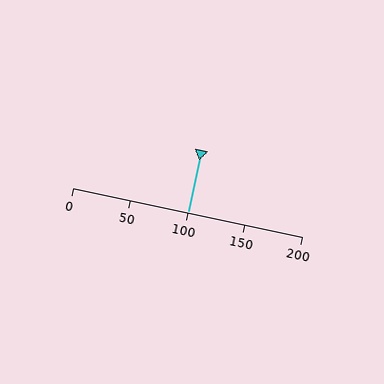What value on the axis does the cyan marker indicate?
The marker indicates approximately 100.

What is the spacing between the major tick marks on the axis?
The major ticks are spaced 50 apart.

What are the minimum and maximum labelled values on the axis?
The axis runs from 0 to 200.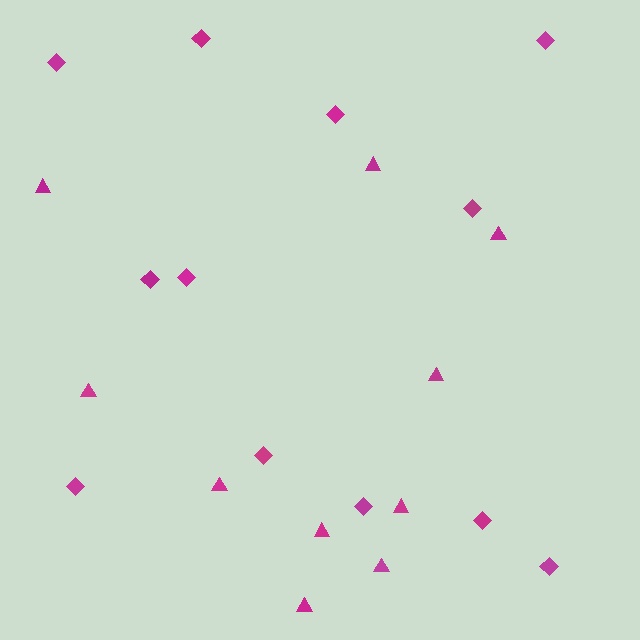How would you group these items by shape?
There are 2 groups: one group of diamonds (12) and one group of triangles (10).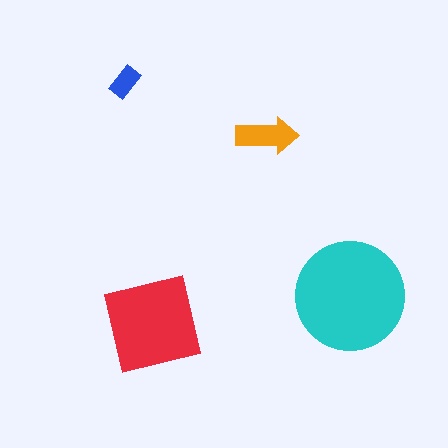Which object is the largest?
The cyan circle.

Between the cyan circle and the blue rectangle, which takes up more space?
The cyan circle.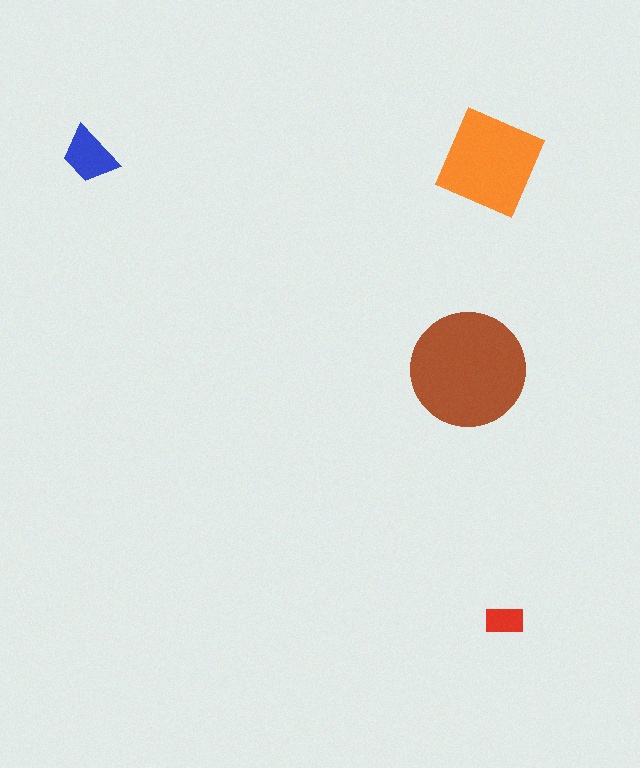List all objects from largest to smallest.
The brown circle, the orange square, the blue trapezoid, the red rectangle.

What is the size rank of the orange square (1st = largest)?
2nd.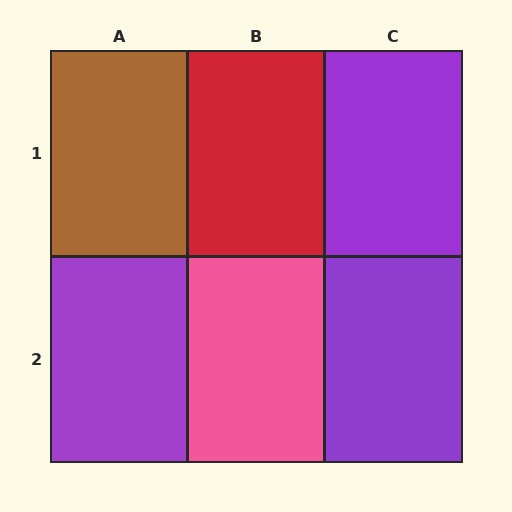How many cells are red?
1 cell is red.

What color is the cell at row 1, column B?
Red.